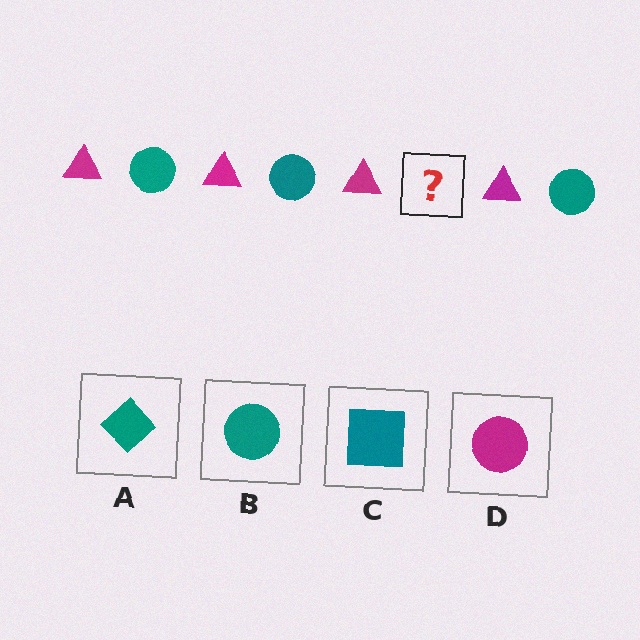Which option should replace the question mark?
Option B.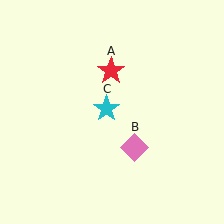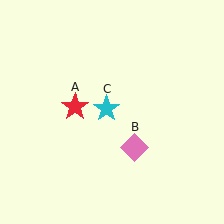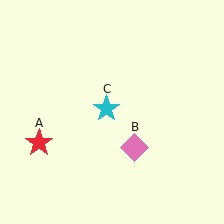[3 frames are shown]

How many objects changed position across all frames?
1 object changed position: red star (object A).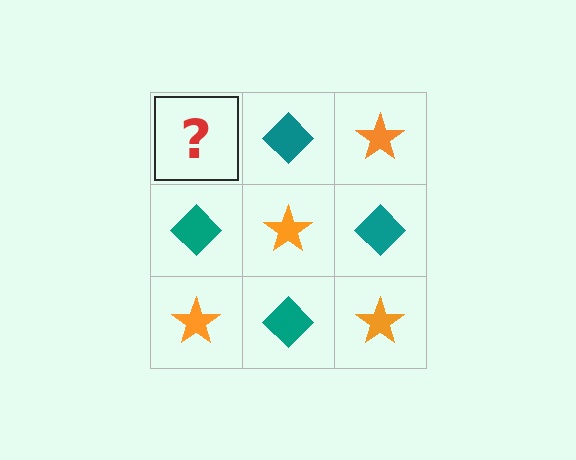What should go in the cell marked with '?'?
The missing cell should contain an orange star.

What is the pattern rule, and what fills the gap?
The rule is that it alternates orange star and teal diamond in a checkerboard pattern. The gap should be filled with an orange star.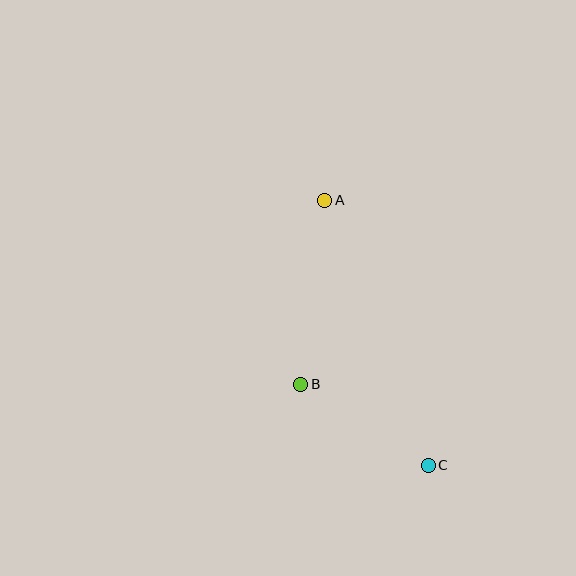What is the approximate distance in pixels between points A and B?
The distance between A and B is approximately 186 pixels.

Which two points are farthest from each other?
Points A and C are farthest from each other.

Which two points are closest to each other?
Points B and C are closest to each other.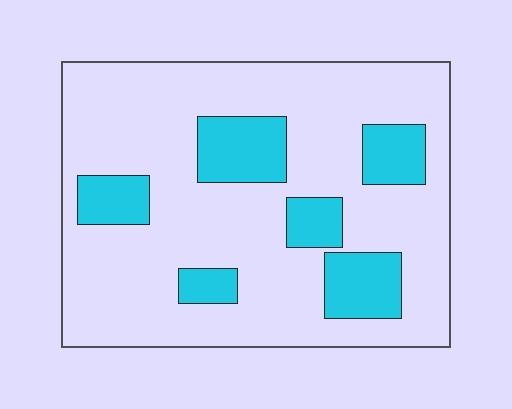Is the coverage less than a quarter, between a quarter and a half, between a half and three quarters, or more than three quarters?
Less than a quarter.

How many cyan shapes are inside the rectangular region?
6.